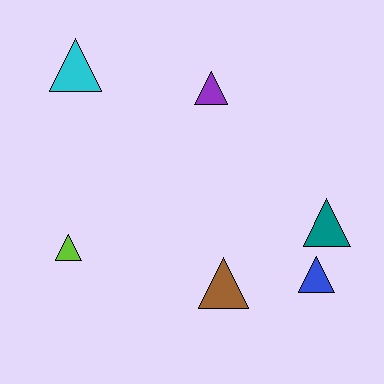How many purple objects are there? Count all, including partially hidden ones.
There is 1 purple object.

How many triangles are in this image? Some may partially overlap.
There are 6 triangles.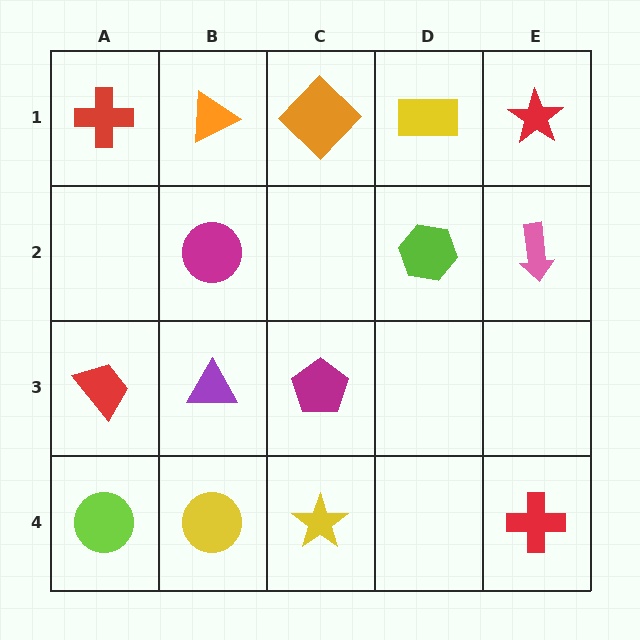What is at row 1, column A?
A red cross.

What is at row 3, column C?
A magenta pentagon.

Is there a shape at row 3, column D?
No, that cell is empty.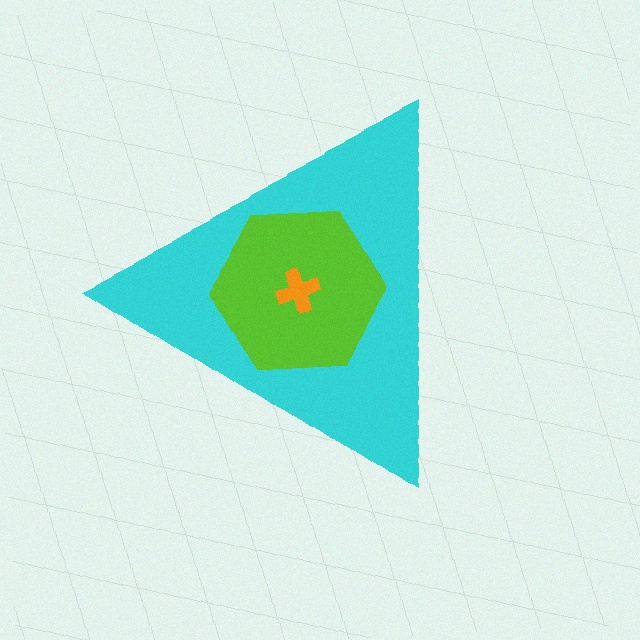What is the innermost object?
The orange cross.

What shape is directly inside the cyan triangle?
The lime hexagon.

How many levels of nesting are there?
3.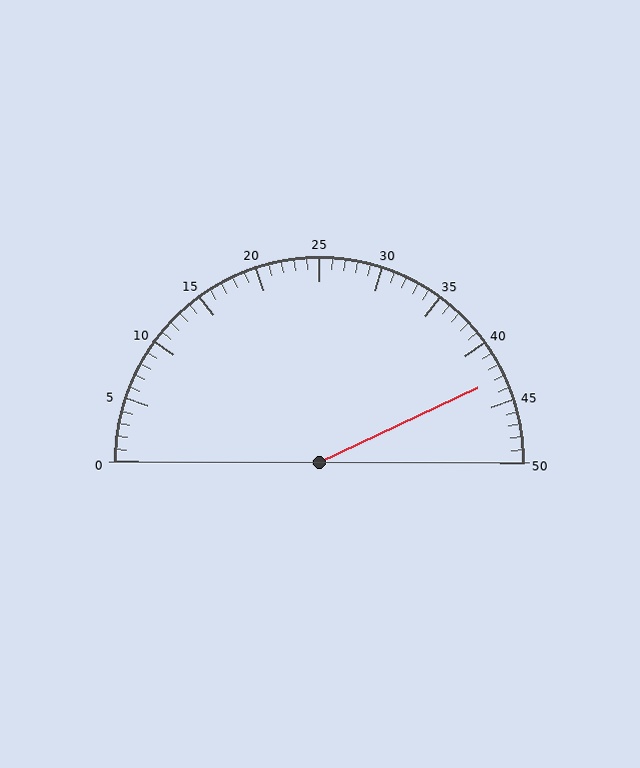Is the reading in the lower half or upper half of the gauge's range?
The reading is in the upper half of the range (0 to 50).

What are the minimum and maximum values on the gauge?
The gauge ranges from 0 to 50.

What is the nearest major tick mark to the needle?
The nearest major tick mark is 45.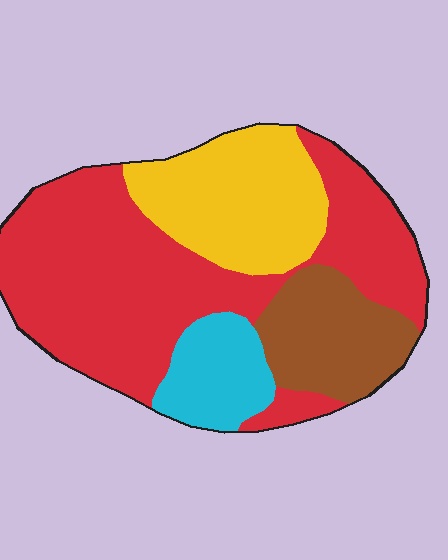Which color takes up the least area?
Cyan, at roughly 10%.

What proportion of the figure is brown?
Brown covers 15% of the figure.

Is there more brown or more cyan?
Brown.